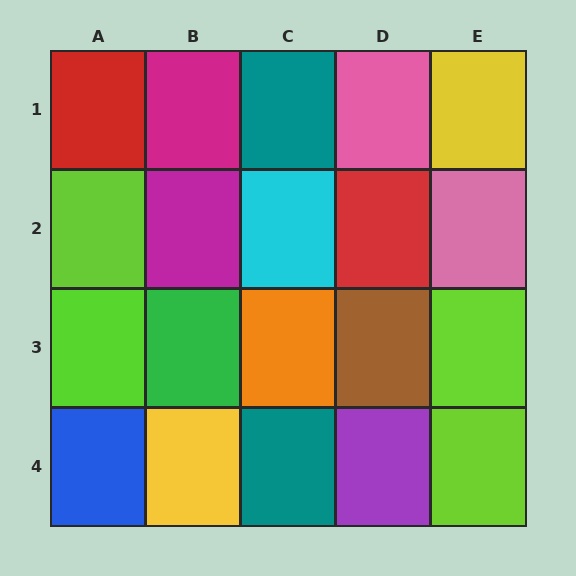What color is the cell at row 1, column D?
Pink.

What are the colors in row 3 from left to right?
Lime, green, orange, brown, lime.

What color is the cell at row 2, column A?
Lime.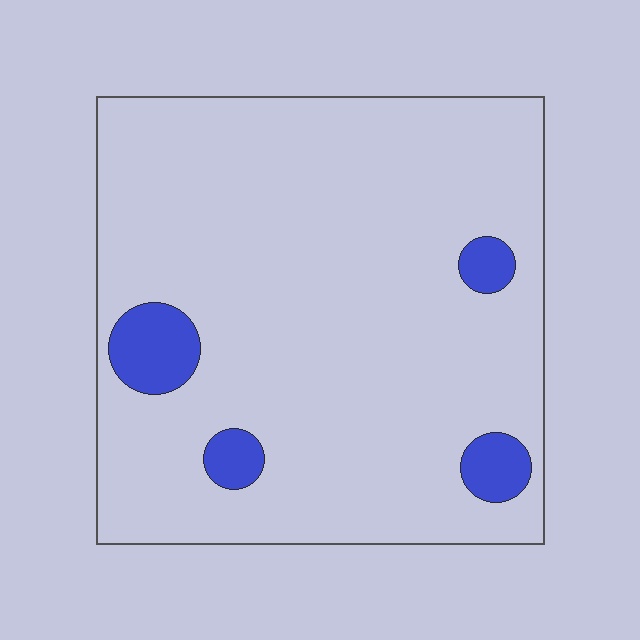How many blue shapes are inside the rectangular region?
4.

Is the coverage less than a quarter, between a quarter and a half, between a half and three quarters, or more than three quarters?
Less than a quarter.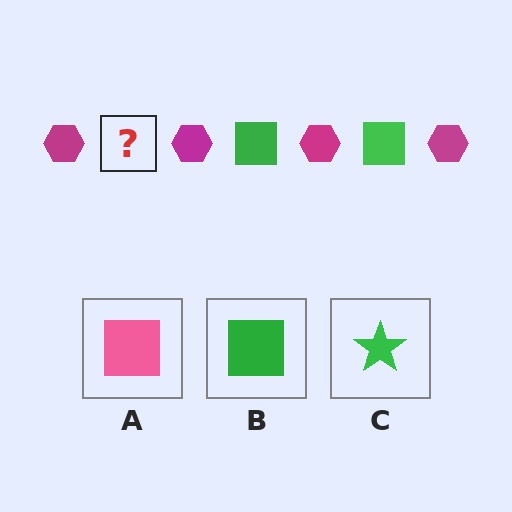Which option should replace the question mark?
Option B.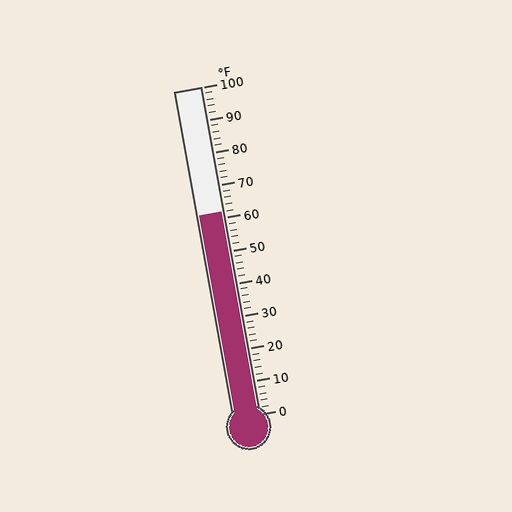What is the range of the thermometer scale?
The thermometer scale ranges from 0°F to 100°F.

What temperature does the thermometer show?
The thermometer shows approximately 62°F.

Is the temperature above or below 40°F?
The temperature is above 40°F.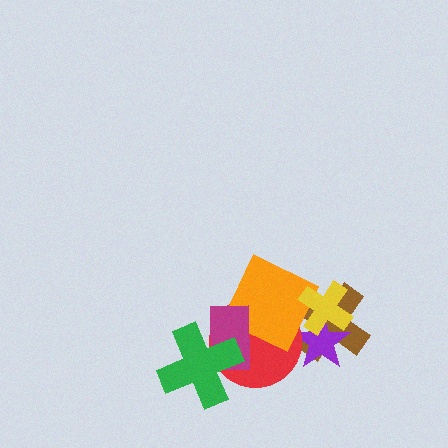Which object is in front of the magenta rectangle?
The green cross is in front of the magenta rectangle.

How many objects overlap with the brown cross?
3 objects overlap with the brown cross.